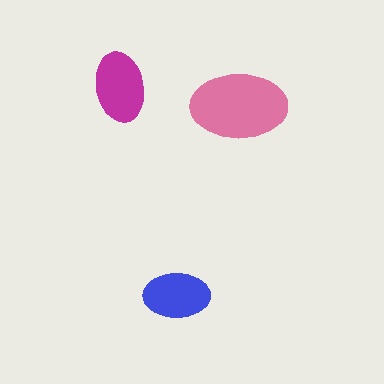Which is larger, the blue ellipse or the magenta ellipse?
The magenta one.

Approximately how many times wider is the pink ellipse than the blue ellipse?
About 1.5 times wider.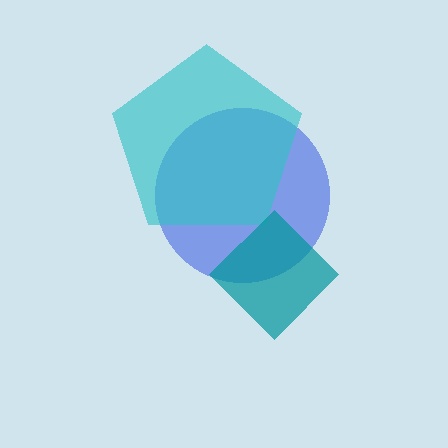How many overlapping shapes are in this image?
There are 3 overlapping shapes in the image.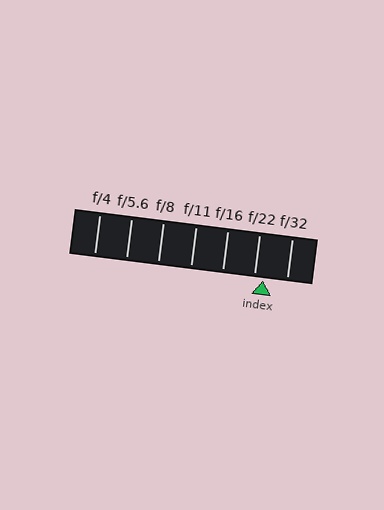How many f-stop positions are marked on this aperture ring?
There are 7 f-stop positions marked.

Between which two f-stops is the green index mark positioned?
The index mark is between f/22 and f/32.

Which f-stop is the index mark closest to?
The index mark is closest to f/22.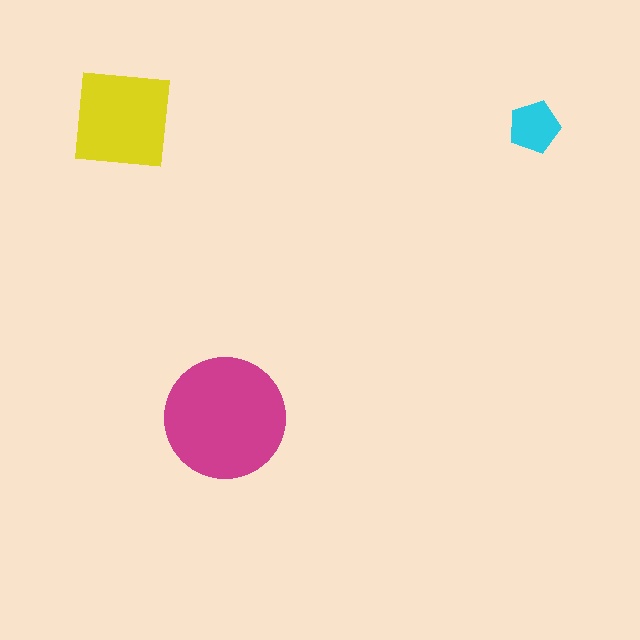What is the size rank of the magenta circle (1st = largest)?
1st.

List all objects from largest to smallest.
The magenta circle, the yellow square, the cyan pentagon.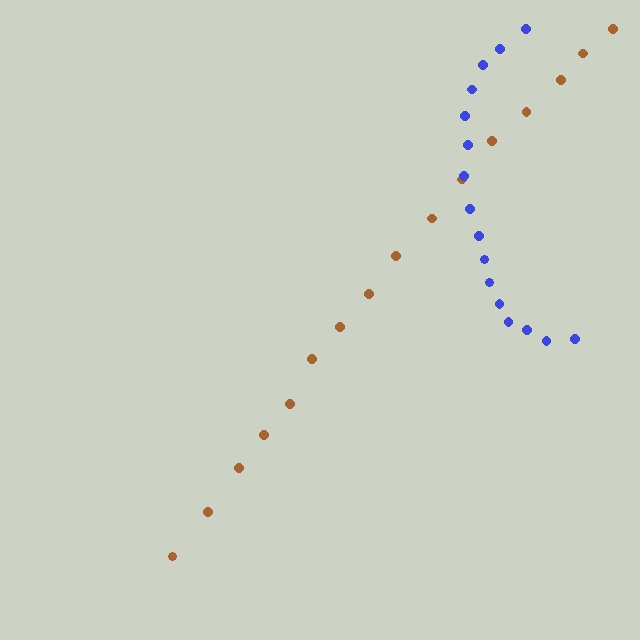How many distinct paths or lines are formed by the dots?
There are 2 distinct paths.